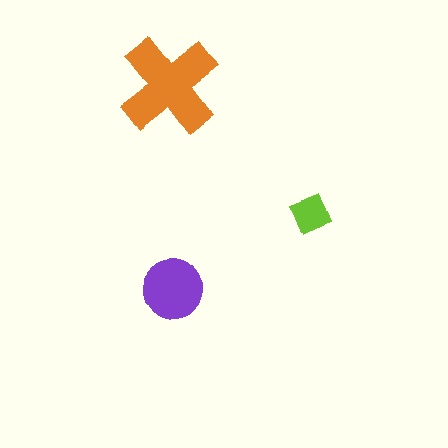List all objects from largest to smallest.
The orange cross, the purple circle, the lime diamond.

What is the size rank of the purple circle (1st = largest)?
2nd.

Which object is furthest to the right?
The lime diamond is rightmost.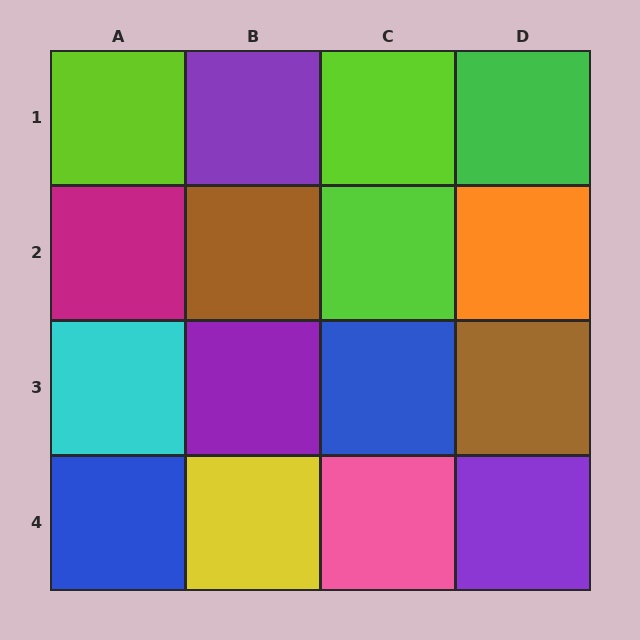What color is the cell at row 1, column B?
Purple.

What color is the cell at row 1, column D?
Green.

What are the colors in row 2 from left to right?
Magenta, brown, lime, orange.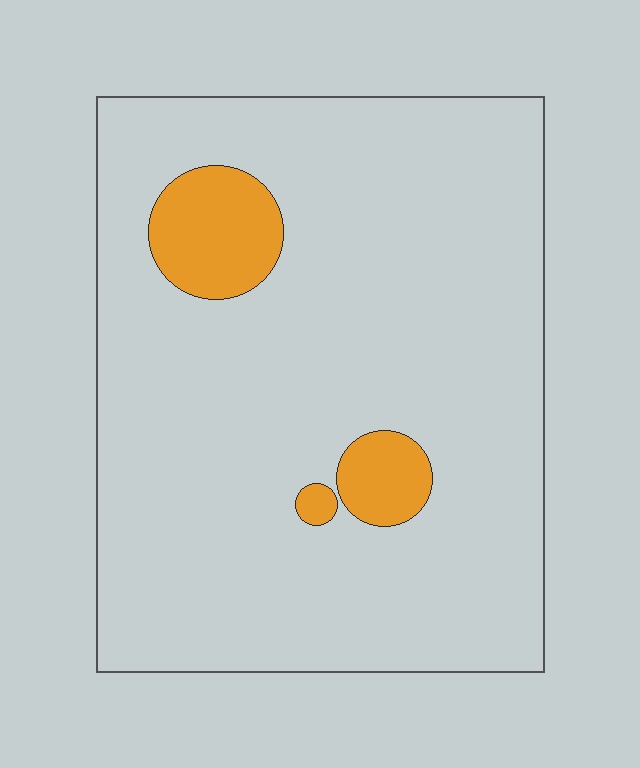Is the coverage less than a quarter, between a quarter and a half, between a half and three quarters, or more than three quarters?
Less than a quarter.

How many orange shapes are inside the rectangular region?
3.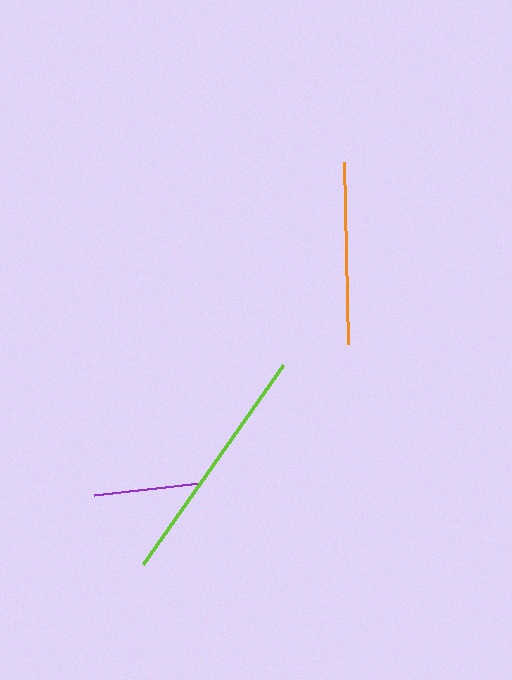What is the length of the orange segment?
The orange segment is approximately 182 pixels long.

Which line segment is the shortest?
The purple line is the shortest at approximately 107 pixels.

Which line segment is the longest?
The lime line is the longest at approximately 243 pixels.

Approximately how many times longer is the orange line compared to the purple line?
The orange line is approximately 1.7 times the length of the purple line.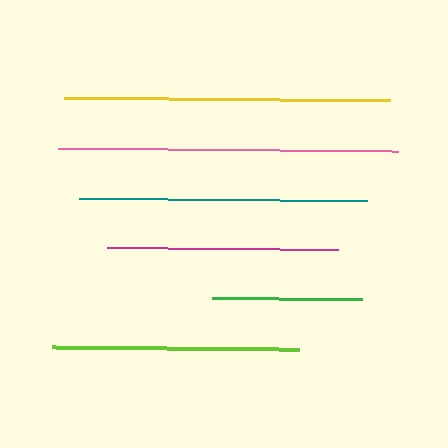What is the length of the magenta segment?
The magenta segment is approximately 231 pixels long.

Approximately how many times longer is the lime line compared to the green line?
The lime line is approximately 1.6 times the length of the green line.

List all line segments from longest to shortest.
From longest to shortest: pink, yellow, teal, lime, magenta, green.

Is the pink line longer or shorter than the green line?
The pink line is longer than the green line.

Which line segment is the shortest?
The green line is the shortest at approximately 151 pixels.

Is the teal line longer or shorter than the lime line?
The teal line is longer than the lime line.